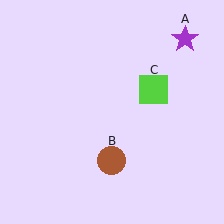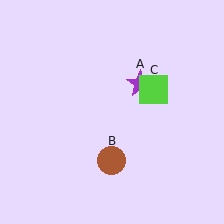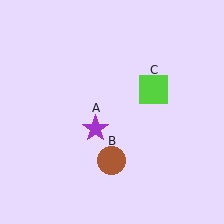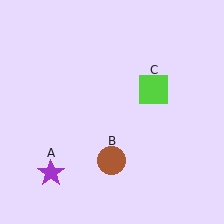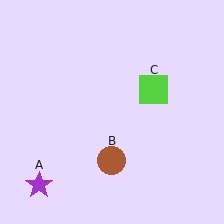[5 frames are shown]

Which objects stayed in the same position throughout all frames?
Brown circle (object B) and lime square (object C) remained stationary.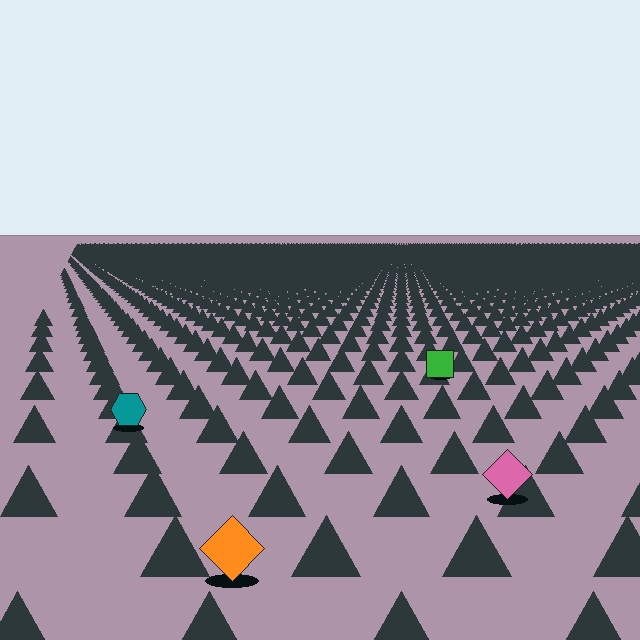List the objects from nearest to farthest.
From nearest to farthest: the orange diamond, the pink diamond, the teal hexagon, the green square.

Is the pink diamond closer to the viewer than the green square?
Yes. The pink diamond is closer — you can tell from the texture gradient: the ground texture is coarser near it.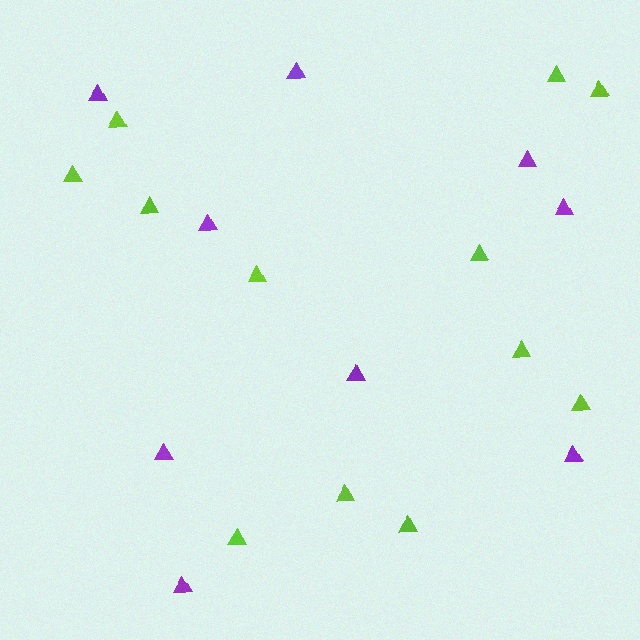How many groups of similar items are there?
There are 2 groups: one group of purple triangles (9) and one group of lime triangles (12).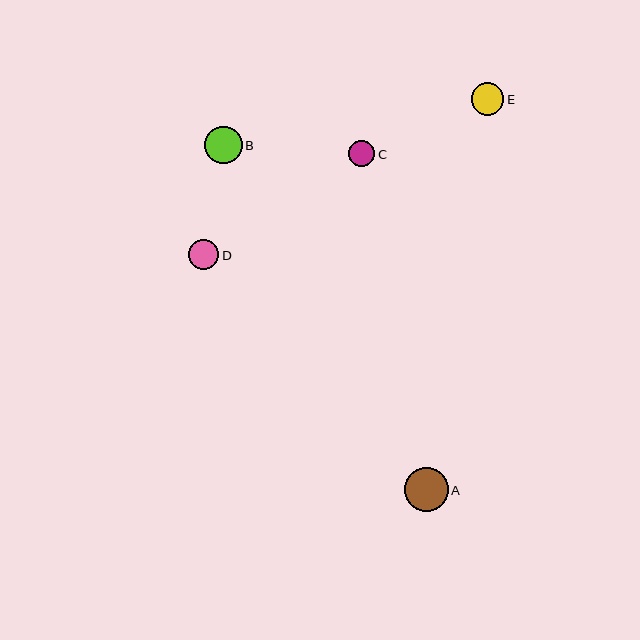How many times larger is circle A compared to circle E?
Circle A is approximately 1.3 times the size of circle E.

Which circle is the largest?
Circle A is the largest with a size of approximately 44 pixels.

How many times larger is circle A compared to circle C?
Circle A is approximately 1.7 times the size of circle C.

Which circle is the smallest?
Circle C is the smallest with a size of approximately 26 pixels.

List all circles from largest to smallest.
From largest to smallest: A, B, E, D, C.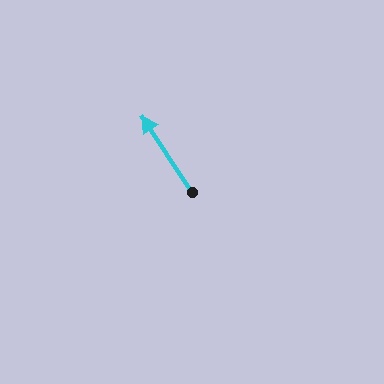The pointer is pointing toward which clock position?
Roughly 11 o'clock.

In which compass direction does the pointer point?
Northwest.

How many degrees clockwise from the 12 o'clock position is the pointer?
Approximately 327 degrees.